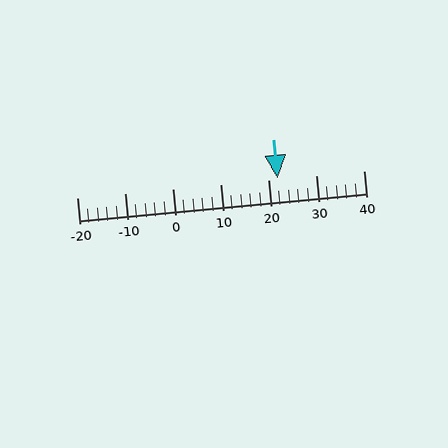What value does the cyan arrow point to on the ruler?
The cyan arrow points to approximately 22.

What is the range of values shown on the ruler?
The ruler shows values from -20 to 40.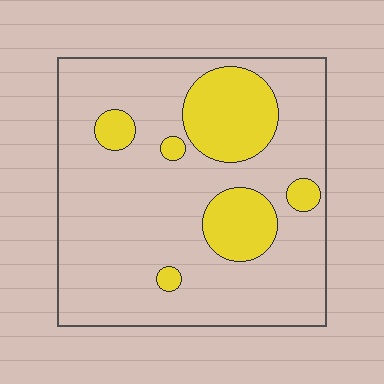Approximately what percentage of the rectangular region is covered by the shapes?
Approximately 20%.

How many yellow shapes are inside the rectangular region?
6.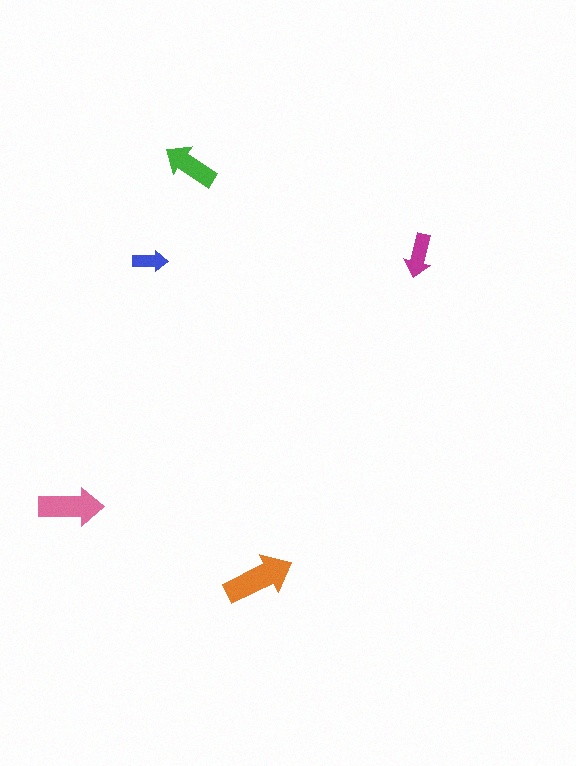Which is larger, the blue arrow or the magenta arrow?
The magenta one.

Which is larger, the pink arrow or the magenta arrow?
The pink one.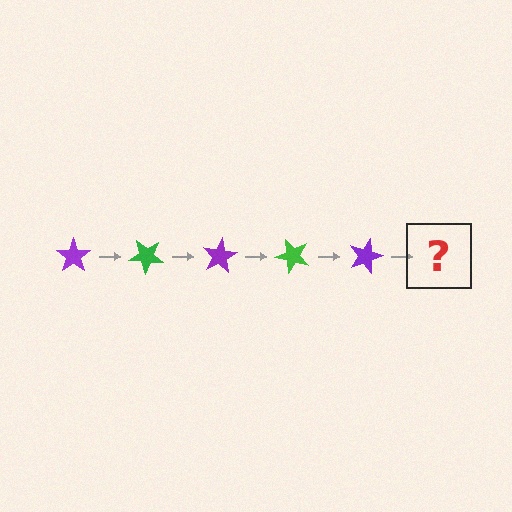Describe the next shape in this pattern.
It should be a green star, rotated 200 degrees from the start.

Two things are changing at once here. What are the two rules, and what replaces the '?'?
The two rules are that it rotates 40 degrees each step and the color cycles through purple and green. The '?' should be a green star, rotated 200 degrees from the start.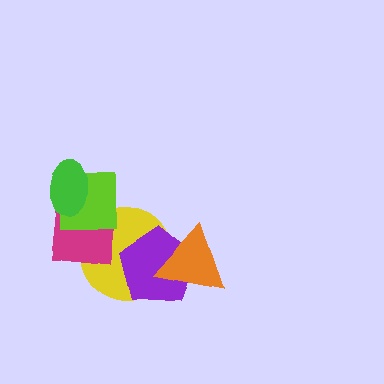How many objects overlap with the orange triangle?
2 objects overlap with the orange triangle.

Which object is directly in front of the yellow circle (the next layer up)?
The magenta square is directly in front of the yellow circle.